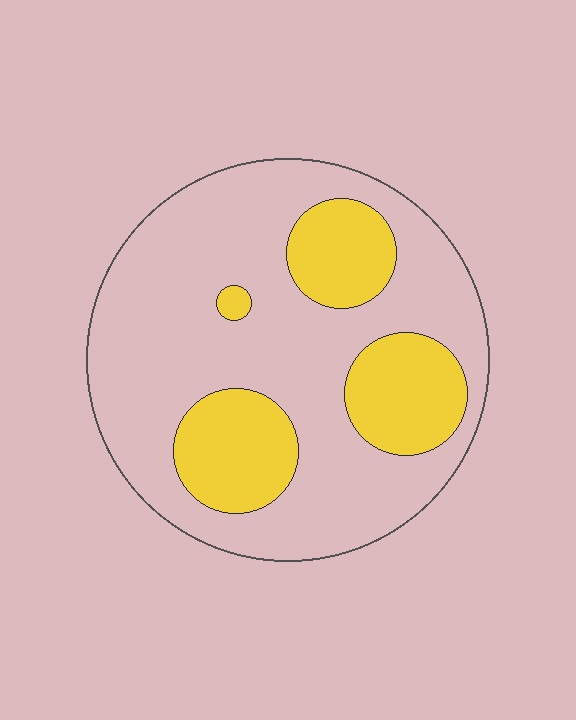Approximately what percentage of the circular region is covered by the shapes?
Approximately 25%.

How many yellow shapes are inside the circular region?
4.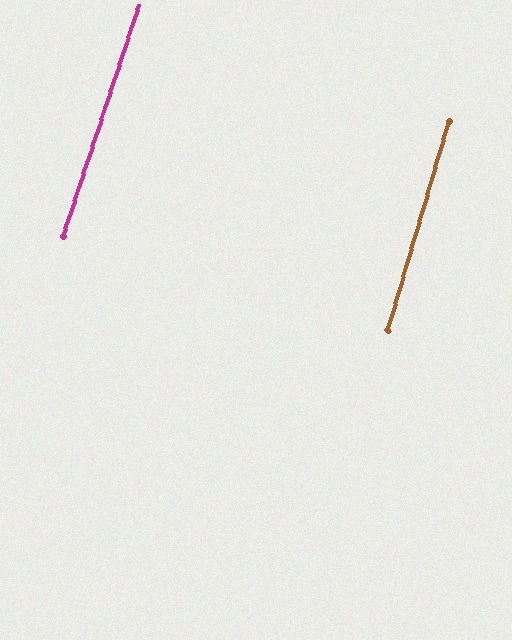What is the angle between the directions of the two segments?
Approximately 2 degrees.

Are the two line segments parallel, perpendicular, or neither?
Parallel — their directions differ by only 1.9°.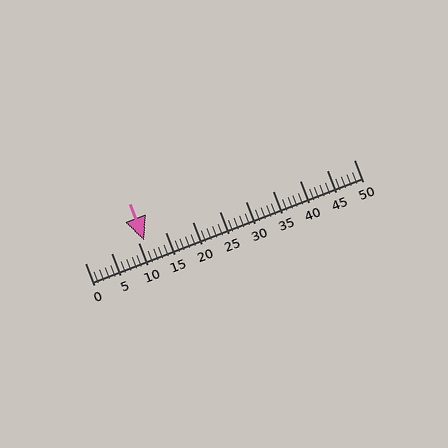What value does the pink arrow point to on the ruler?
The pink arrow points to approximately 11.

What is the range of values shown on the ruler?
The ruler shows values from 0 to 50.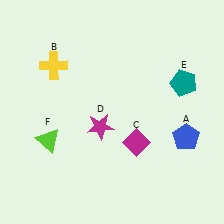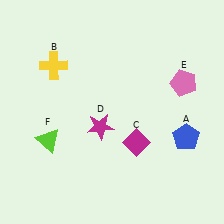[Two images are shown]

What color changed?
The pentagon (E) changed from teal in Image 1 to pink in Image 2.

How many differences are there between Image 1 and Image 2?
There is 1 difference between the two images.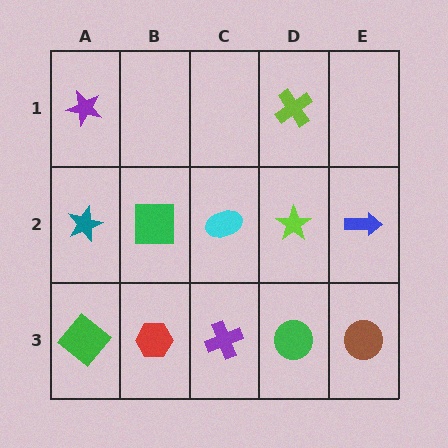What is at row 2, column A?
A teal star.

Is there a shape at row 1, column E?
No, that cell is empty.